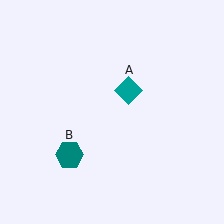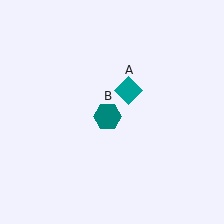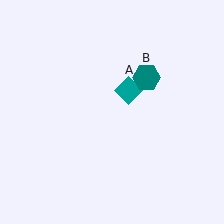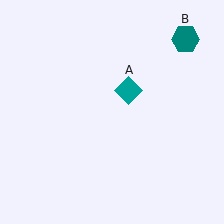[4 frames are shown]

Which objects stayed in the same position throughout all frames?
Teal diamond (object A) remained stationary.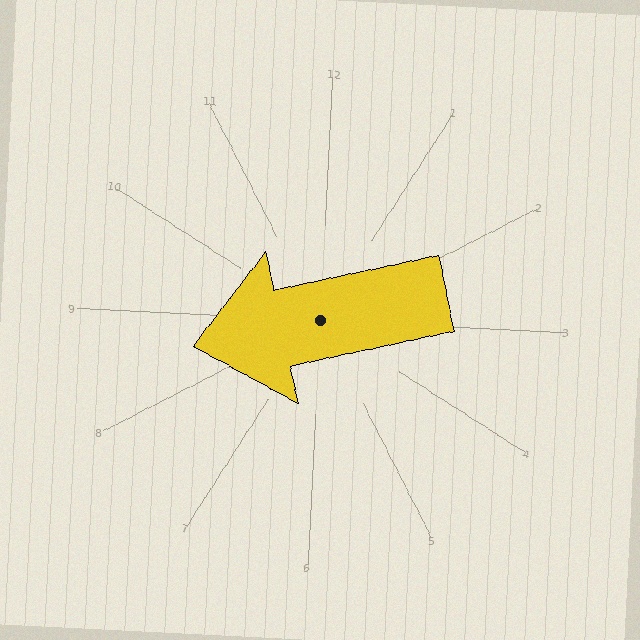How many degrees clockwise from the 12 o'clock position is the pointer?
Approximately 255 degrees.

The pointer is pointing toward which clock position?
Roughly 9 o'clock.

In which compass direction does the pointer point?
West.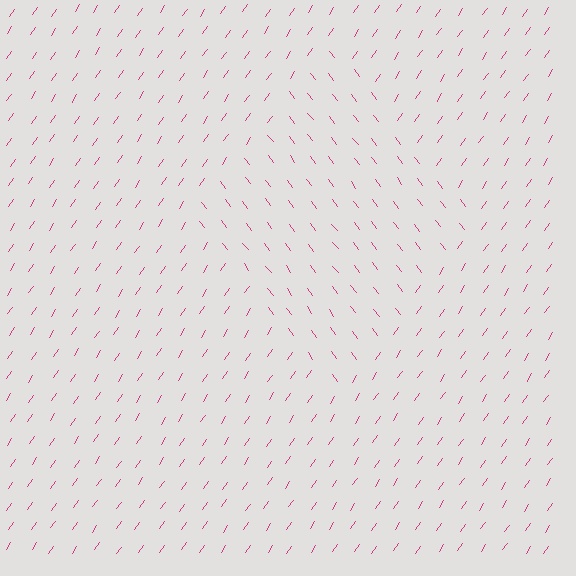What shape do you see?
I see a diamond.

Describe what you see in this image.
The image is filled with small magenta line segments. A diamond region in the image has lines oriented differently from the surrounding lines, creating a visible texture boundary.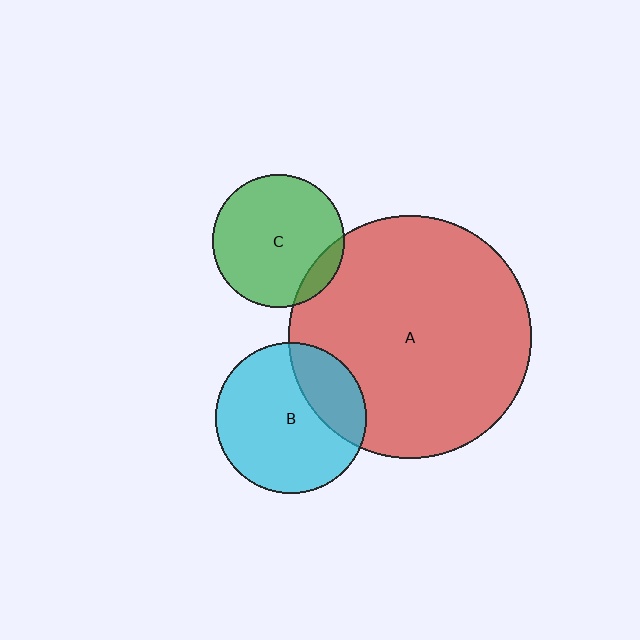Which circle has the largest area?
Circle A (red).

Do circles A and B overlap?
Yes.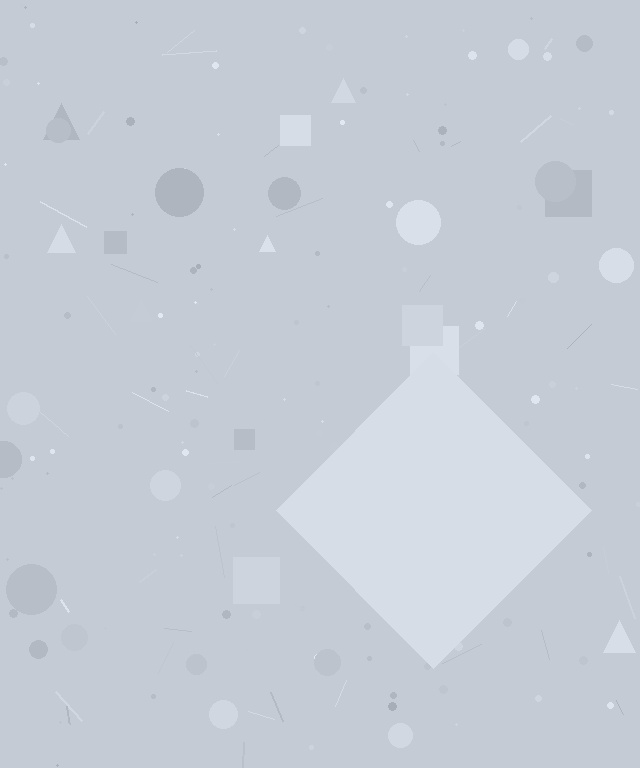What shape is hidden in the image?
A diamond is hidden in the image.